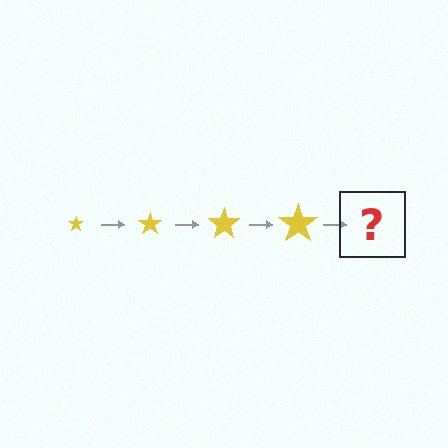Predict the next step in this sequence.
The next step is a yellow star, larger than the previous one.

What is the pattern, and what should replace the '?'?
The pattern is that the star gets progressively larger each step. The '?' should be a yellow star, larger than the previous one.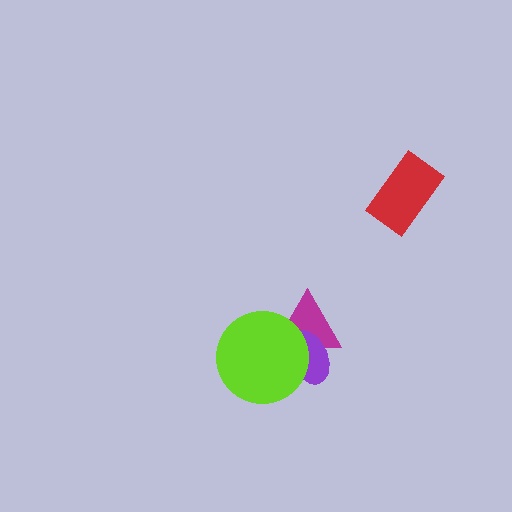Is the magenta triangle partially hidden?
Yes, it is partially covered by another shape.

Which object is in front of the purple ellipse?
The lime circle is in front of the purple ellipse.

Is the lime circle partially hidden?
No, no other shape covers it.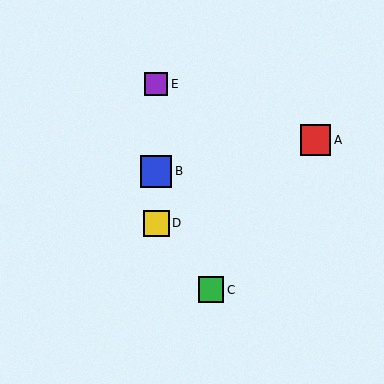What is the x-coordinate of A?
Object A is at x≈315.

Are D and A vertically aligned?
No, D is at x≈156 and A is at x≈315.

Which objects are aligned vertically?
Objects B, D, E are aligned vertically.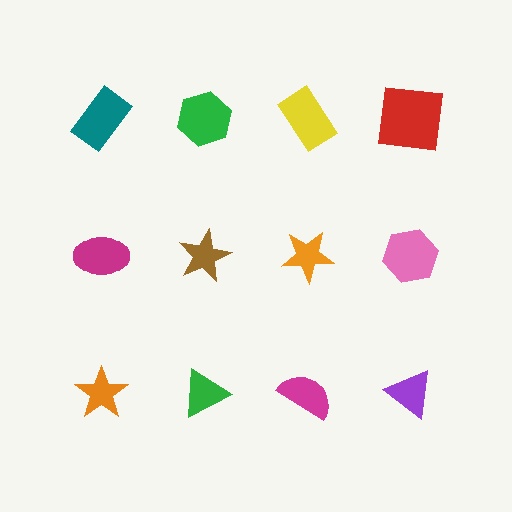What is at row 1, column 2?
A green hexagon.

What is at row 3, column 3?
A magenta semicircle.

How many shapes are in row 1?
4 shapes.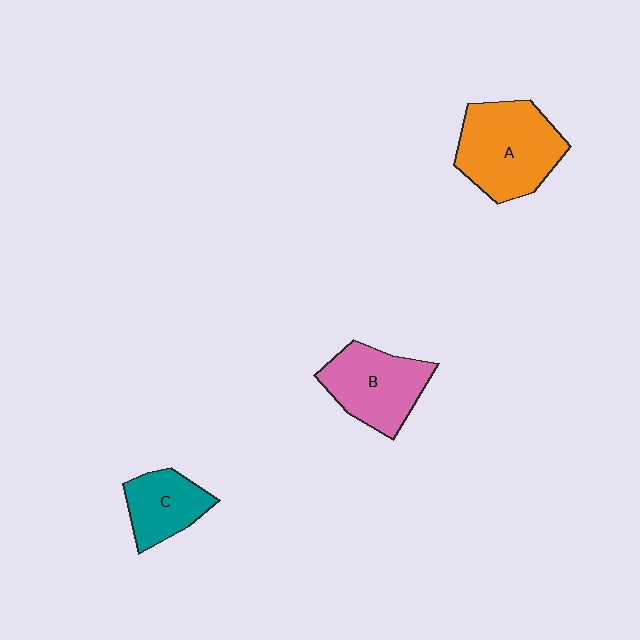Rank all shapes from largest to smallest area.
From largest to smallest: A (orange), B (pink), C (teal).